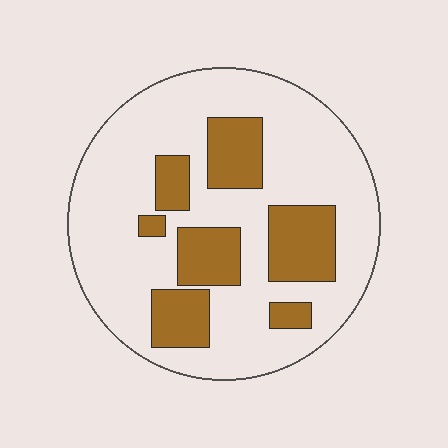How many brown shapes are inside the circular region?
7.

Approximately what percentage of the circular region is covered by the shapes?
Approximately 25%.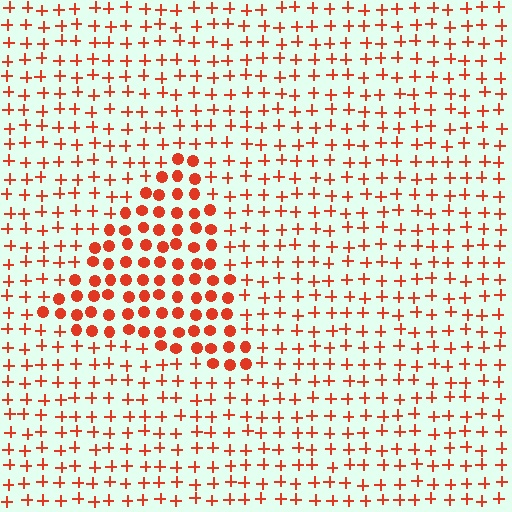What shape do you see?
I see a triangle.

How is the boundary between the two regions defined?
The boundary is defined by a change in element shape: circles inside vs. plus signs outside. All elements share the same color and spacing.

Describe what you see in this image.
The image is filled with small red elements arranged in a uniform grid. A triangle-shaped region contains circles, while the surrounding area contains plus signs. The boundary is defined purely by the change in element shape.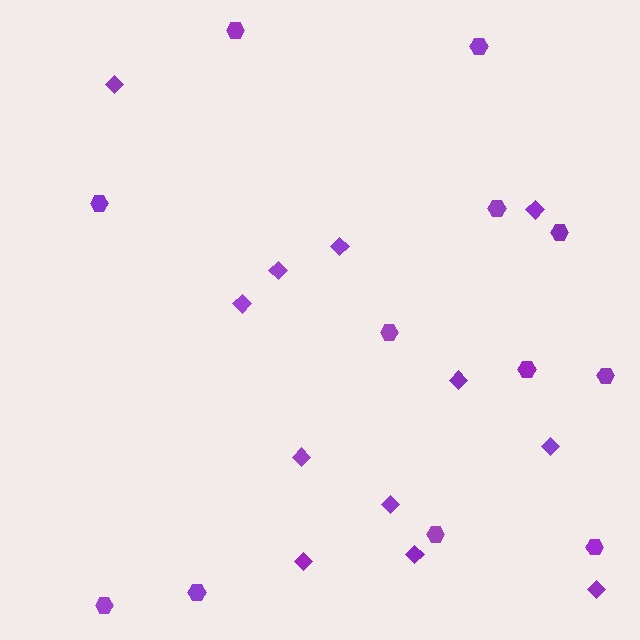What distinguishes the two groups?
There are 2 groups: one group of hexagons (12) and one group of diamonds (12).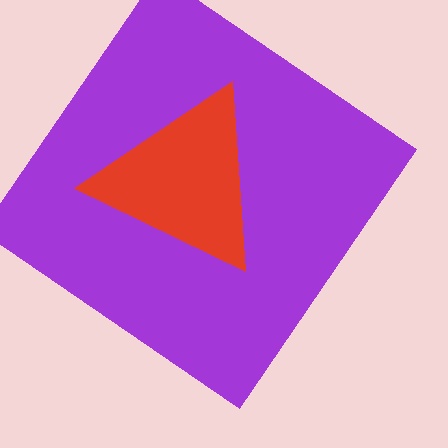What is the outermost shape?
The purple diamond.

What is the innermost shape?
The red triangle.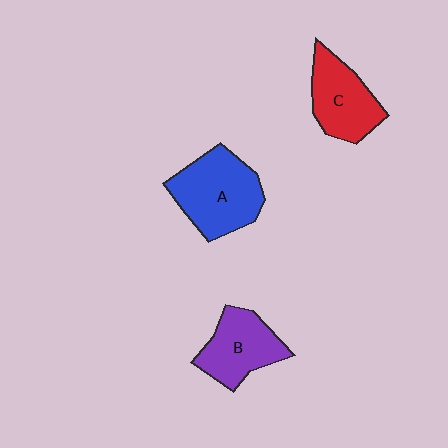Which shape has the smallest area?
Shape B (purple).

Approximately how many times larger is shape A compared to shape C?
Approximately 1.3 times.